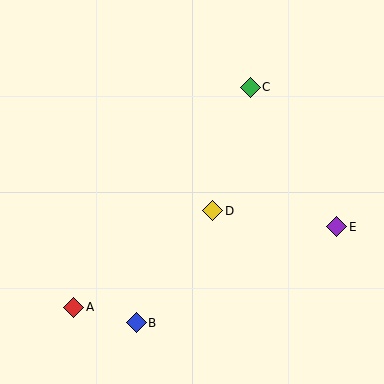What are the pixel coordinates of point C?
Point C is at (250, 88).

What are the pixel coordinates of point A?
Point A is at (74, 307).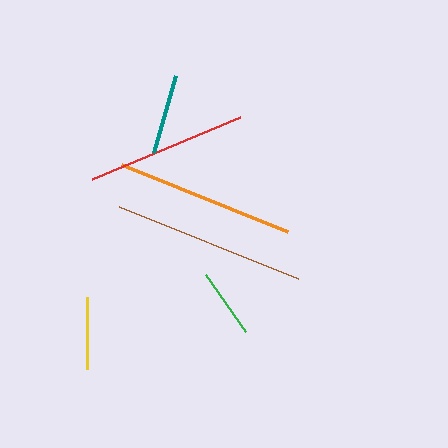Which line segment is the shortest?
The green line is the shortest at approximately 70 pixels.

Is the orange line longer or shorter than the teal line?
The orange line is longer than the teal line.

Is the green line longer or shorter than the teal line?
The teal line is longer than the green line.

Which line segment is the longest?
The brown line is the longest at approximately 193 pixels.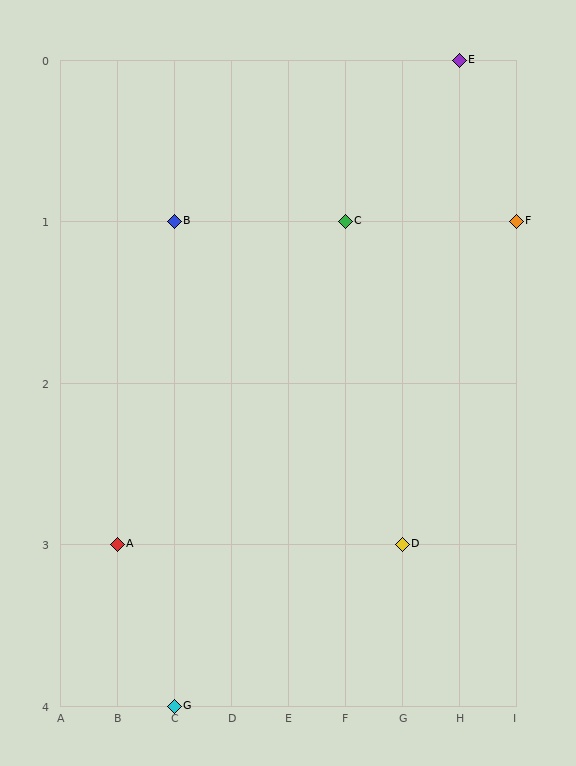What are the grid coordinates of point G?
Point G is at grid coordinates (C, 4).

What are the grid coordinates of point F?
Point F is at grid coordinates (I, 1).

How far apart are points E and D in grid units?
Points E and D are 1 column and 3 rows apart (about 3.2 grid units diagonally).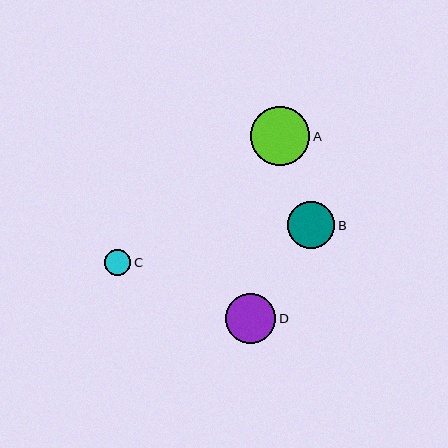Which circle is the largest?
Circle A is the largest with a size of approximately 59 pixels.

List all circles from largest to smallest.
From largest to smallest: A, D, B, C.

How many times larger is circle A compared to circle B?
Circle A is approximately 1.3 times the size of circle B.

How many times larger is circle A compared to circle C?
Circle A is approximately 2.3 times the size of circle C.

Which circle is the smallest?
Circle C is the smallest with a size of approximately 26 pixels.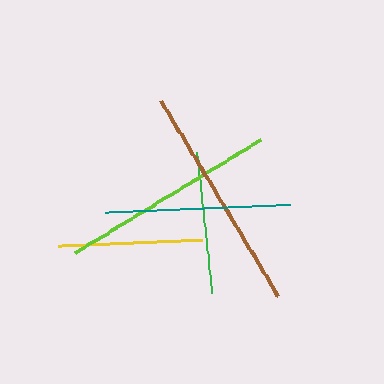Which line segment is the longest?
The brown line is the longest at approximately 228 pixels.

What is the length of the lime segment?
The lime segment is approximately 218 pixels long.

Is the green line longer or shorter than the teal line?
The teal line is longer than the green line.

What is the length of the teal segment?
The teal segment is approximately 185 pixels long.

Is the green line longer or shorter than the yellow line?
The yellow line is longer than the green line.